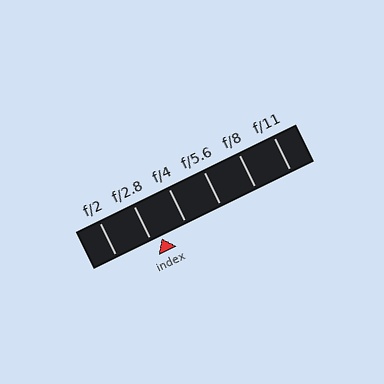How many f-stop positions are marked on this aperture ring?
There are 6 f-stop positions marked.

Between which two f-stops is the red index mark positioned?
The index mark is between f/2.8 and f/4.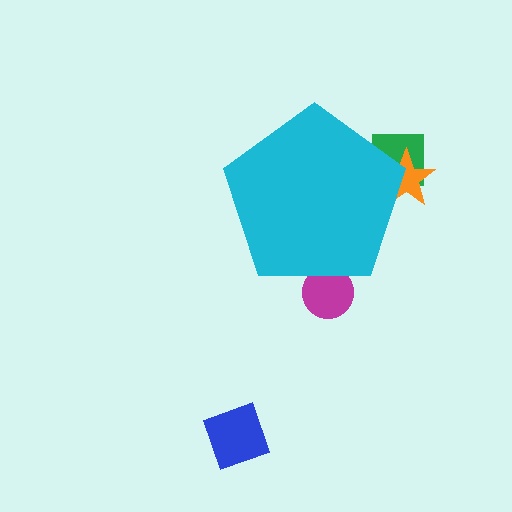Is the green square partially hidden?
Yes, the green square is partially hidden behind the cyan pentagon.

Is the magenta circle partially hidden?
Yes, the magenta circle is partially hidden behind the cyan pentagon.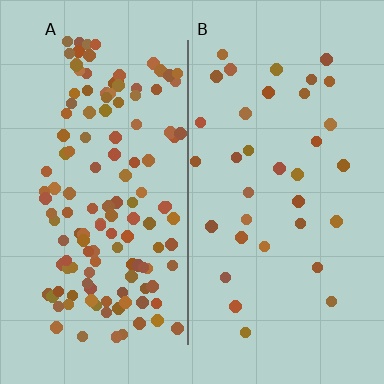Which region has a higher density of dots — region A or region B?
A (the left).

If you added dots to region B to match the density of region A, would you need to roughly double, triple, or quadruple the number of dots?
Approximately quadruple.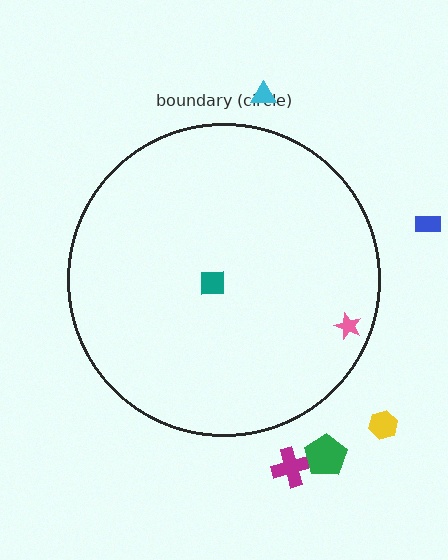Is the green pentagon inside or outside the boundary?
Outside.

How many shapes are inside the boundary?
2 inside, 5 outside.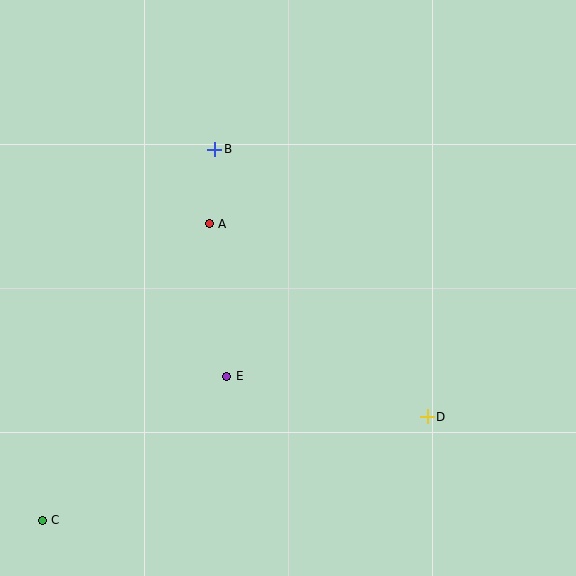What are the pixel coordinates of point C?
Point C is at (42, 520).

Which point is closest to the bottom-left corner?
Point C is closest to the bottom-left corner.